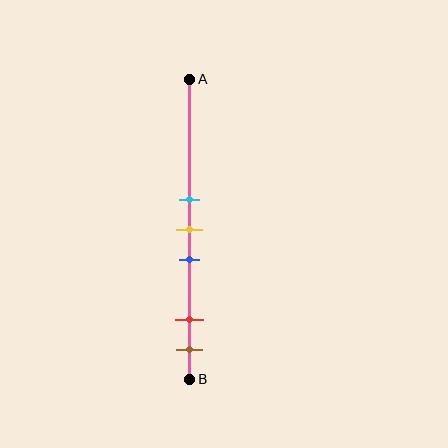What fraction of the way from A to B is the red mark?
The red mark is approximately 80% (0.8) of the way from A to B.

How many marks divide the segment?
There are 5 marks dividing the segment.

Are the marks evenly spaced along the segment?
No, the marks are not evenly spaced.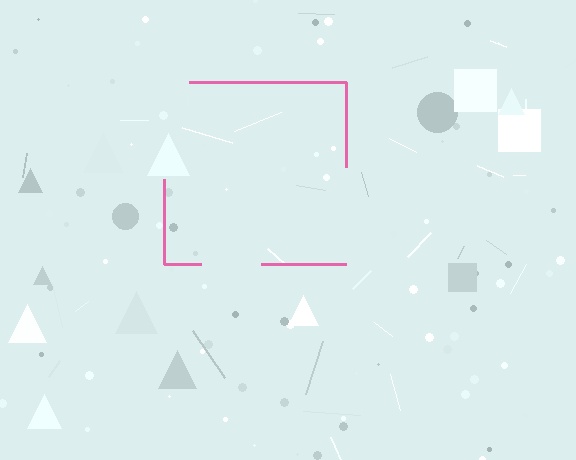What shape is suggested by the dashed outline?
The dashed outline suggests a square.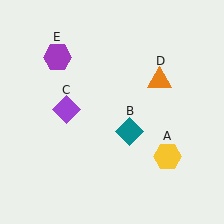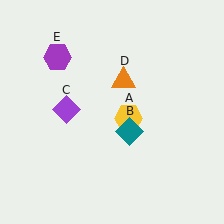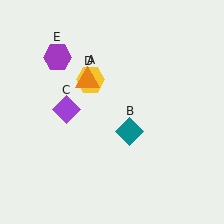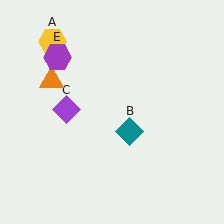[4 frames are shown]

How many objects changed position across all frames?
2 objects changed position: yellow hexagon (object A), orange triangle (object D).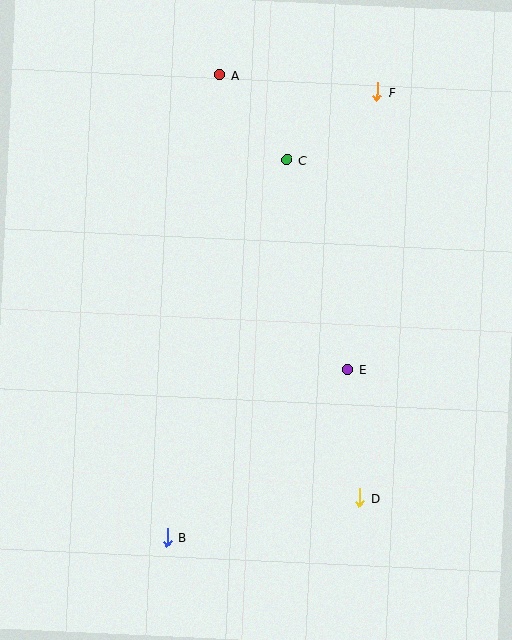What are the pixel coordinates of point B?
Point B is at (167, 537).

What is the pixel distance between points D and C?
The distance between D and C is 346 pixels.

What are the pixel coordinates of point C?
Point C is at (287, 160).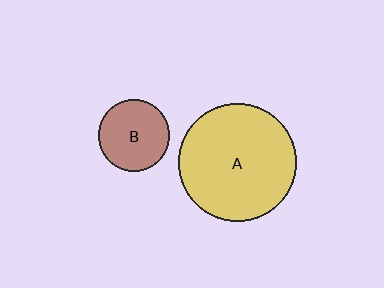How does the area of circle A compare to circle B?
Approximately 2.7 times.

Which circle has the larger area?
Circle A (yellow).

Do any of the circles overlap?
No, none of the circles overlap.